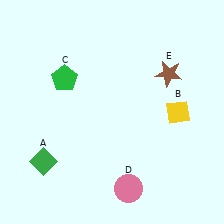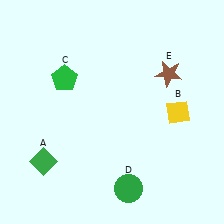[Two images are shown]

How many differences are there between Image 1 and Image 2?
There is 1 difference between the two images.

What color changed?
The circle (D) changed from pink in Image 1 to green in Image 2.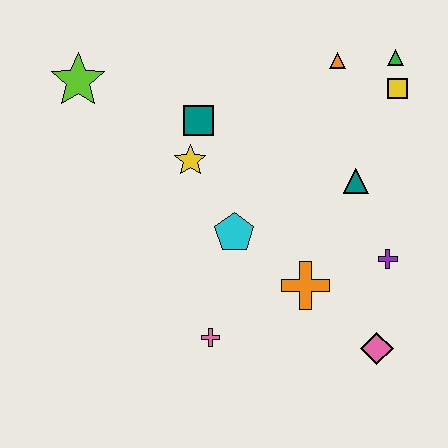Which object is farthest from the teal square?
The pink diamond is farthest from the teal square.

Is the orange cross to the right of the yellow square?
No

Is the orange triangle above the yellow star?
Yes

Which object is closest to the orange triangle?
The green triangle is closest to the orange triangle.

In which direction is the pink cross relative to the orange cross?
The pink cross is to the left of the orange cross.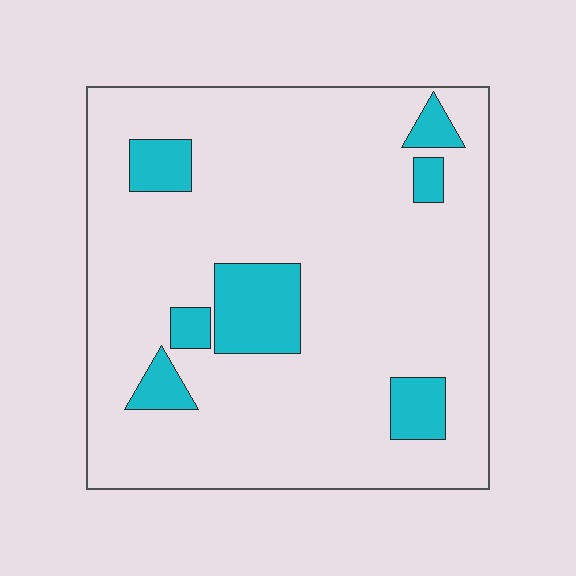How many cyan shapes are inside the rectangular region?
7.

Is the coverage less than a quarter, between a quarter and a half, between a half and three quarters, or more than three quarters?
Less than a quarter.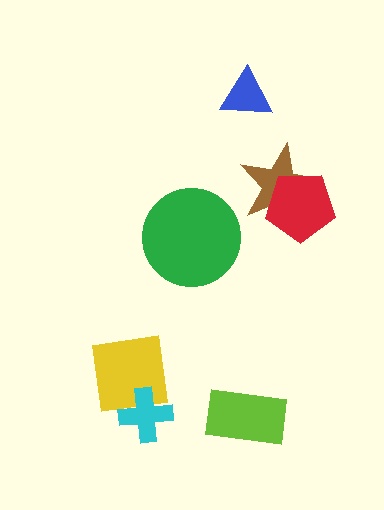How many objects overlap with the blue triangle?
0 objects overlap with the blue triangle.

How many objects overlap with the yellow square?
1 object overlaps with the yellow square.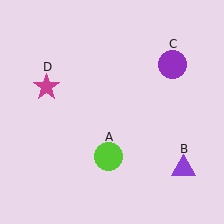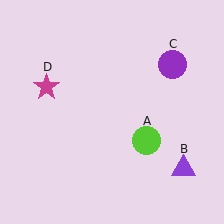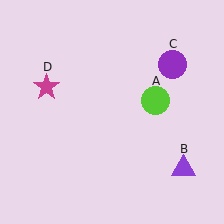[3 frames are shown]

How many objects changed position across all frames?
1 object changed position: lime circle (object A).